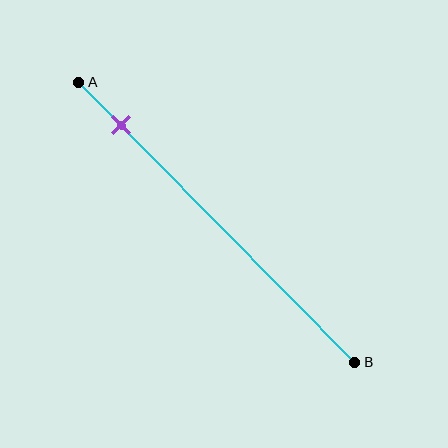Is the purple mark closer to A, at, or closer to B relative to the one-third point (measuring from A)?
The purple mark is closer to point A than the one-third point of segment AB.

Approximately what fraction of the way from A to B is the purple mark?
The purple mark is approximately 15% of the way from A to B.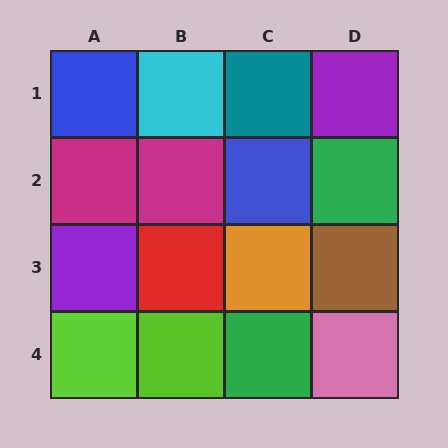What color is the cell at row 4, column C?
Green.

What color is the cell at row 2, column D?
Green.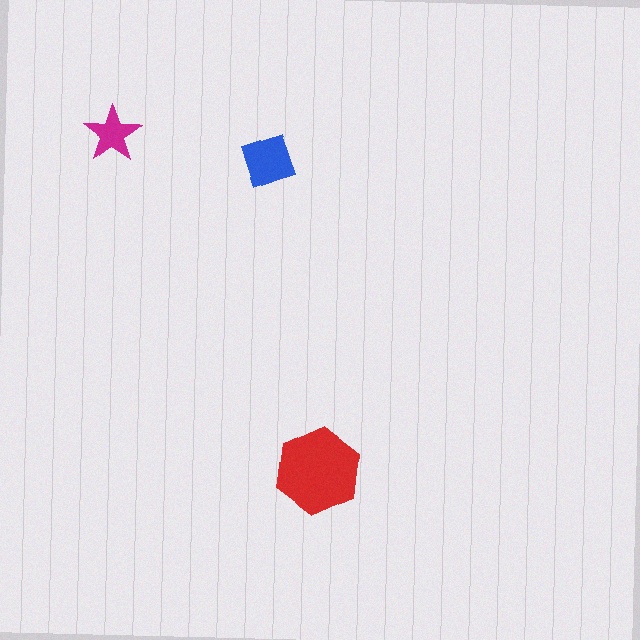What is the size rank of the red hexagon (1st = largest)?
1st.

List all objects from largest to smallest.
The red hexagon, the blue diamond, the magenta star.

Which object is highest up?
The magenta star is topmost.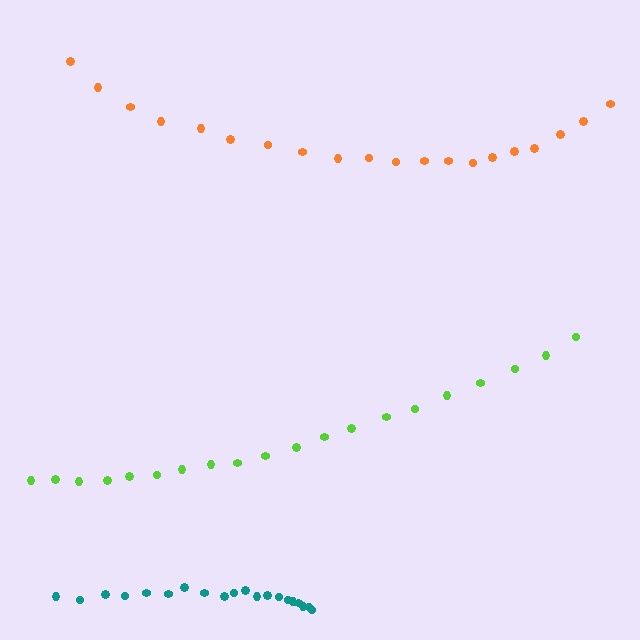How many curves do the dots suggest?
There are 3 distinct paths.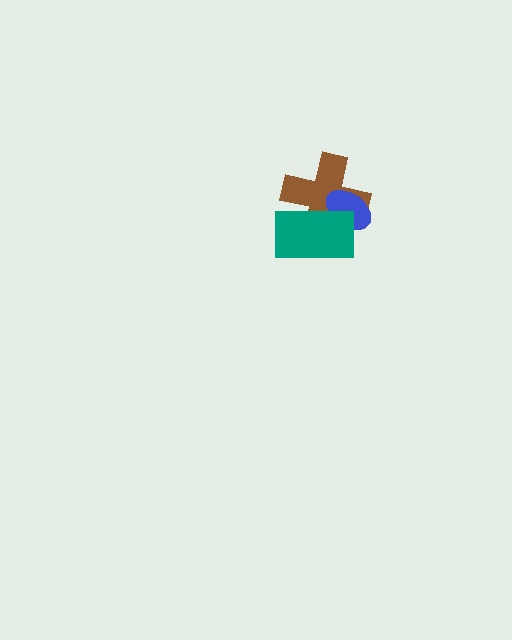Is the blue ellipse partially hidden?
Yes, it is partially covered by another shape.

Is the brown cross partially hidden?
Yes, it is partially covered by another shape.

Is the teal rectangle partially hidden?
No, no other shape covers it.